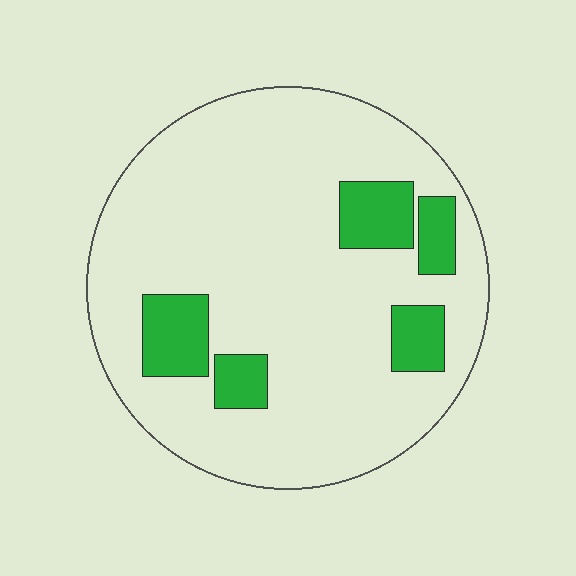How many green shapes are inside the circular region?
5.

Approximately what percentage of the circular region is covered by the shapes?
Approximately 15%.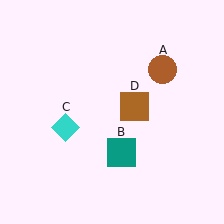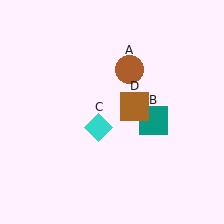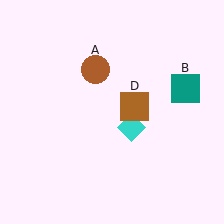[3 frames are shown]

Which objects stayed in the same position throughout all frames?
Brown square (object D) remained stationary.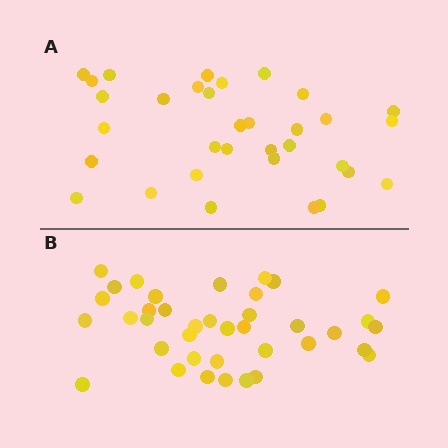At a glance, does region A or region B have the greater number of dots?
Region B (the bottom region) has more dots.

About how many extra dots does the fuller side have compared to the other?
Region B has about 5 more dots than region A.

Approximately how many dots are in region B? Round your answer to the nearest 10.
About 40 dots. (The exact count is 38, which rounds to 40.)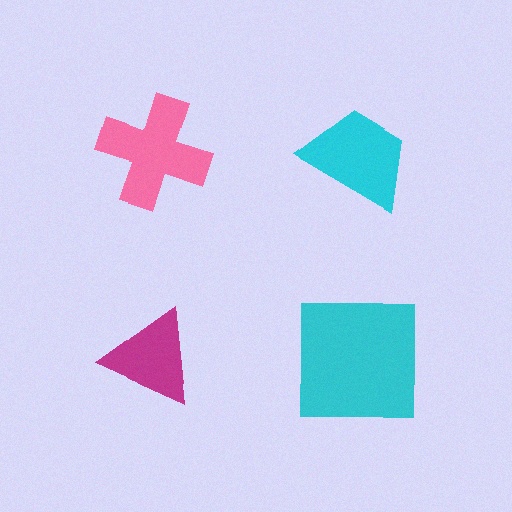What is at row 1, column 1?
A pink cross.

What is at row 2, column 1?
A magenta triangle.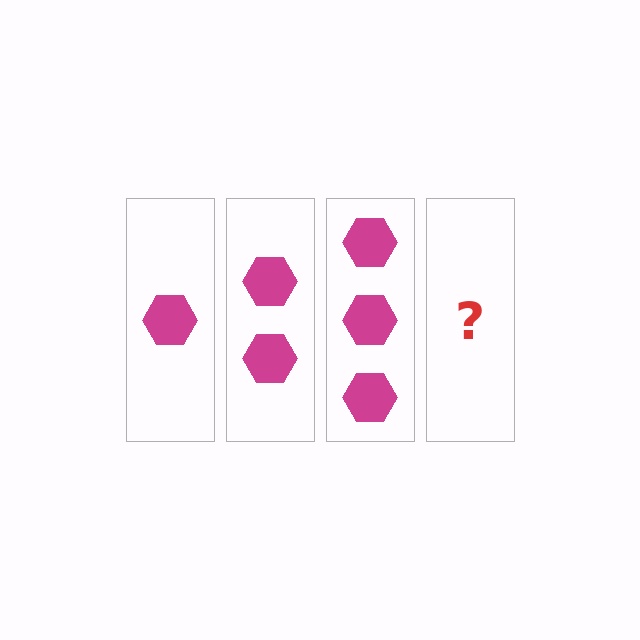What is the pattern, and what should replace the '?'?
The pattern is that each step adds one more hexagon. The '?' should be 4 hexagons.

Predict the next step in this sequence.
The next step is 4 hexagons.